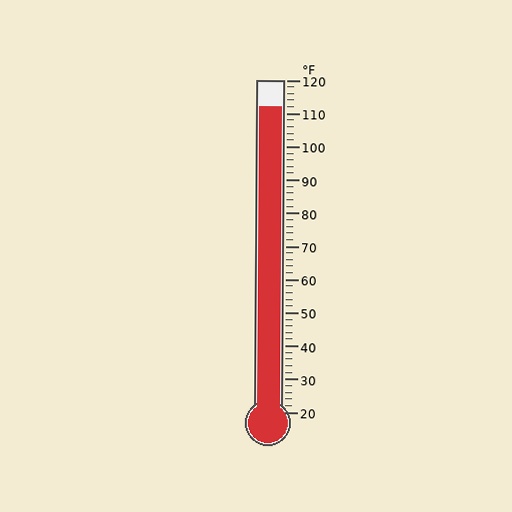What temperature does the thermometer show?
The thermometer shows approximately 112°F.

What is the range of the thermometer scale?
The thermometer scale ranges from 20°F to 120°F.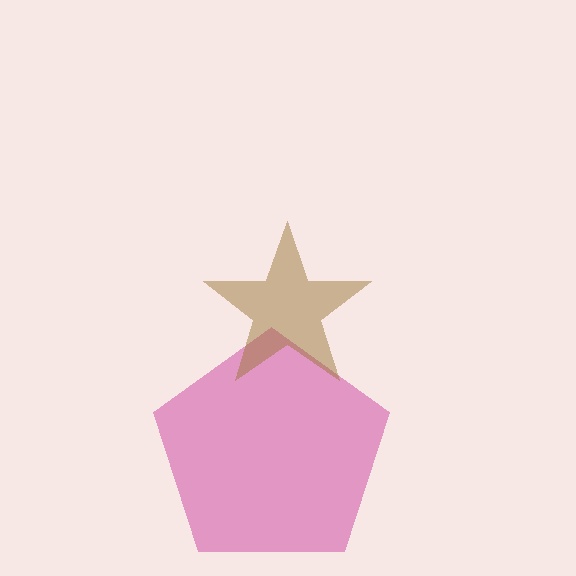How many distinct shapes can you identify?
There are 2 distinct shapes: a magenta pentagon, a brown star.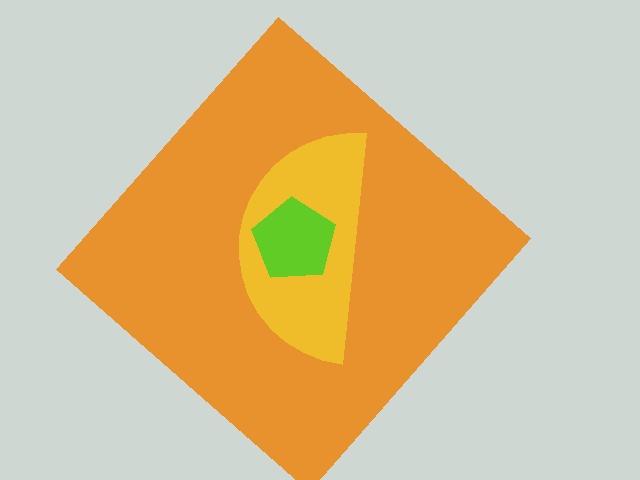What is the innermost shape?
The lime pentagon.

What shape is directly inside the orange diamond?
The yellow semicircle.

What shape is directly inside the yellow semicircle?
The lime pentagon.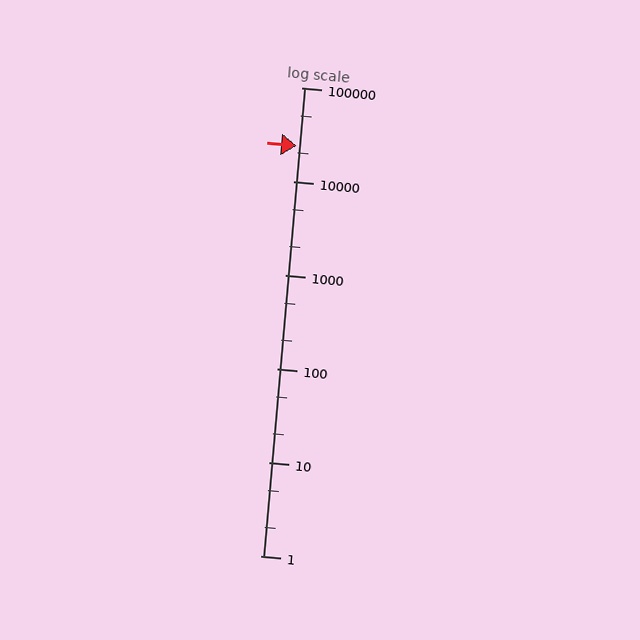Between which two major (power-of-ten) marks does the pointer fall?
The pointer is between 10000 and 100000.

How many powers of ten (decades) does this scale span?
The scale spans 5 decades, from 1 to 100000.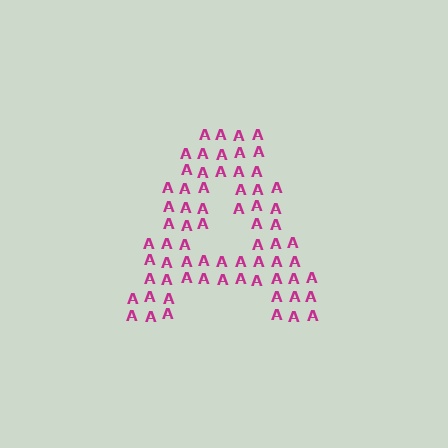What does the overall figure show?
The overall figure shows the letter A.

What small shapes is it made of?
It is made of small letter A's.